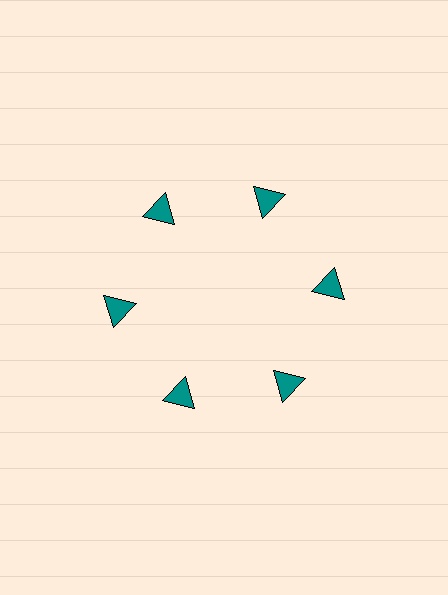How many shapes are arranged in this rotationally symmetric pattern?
There are 6 shapes, arranged in 6 groups of 1.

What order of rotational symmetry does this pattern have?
This pattern has 6-fold rotational symmetry.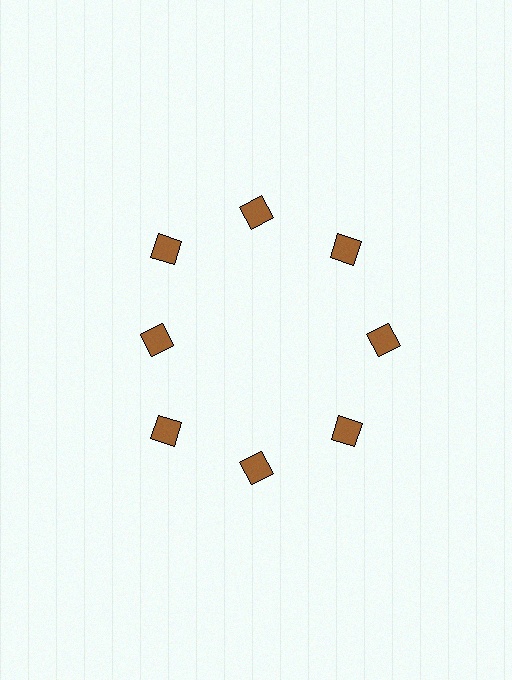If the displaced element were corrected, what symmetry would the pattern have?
It would have 8-fold rotational symmetry — the pattern would map onto itself every 45 degrees.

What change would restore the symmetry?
The symmetry would be restored by moving it outward, back onto the ring so that all 8 squares sit at equal angles and equal distance from the center.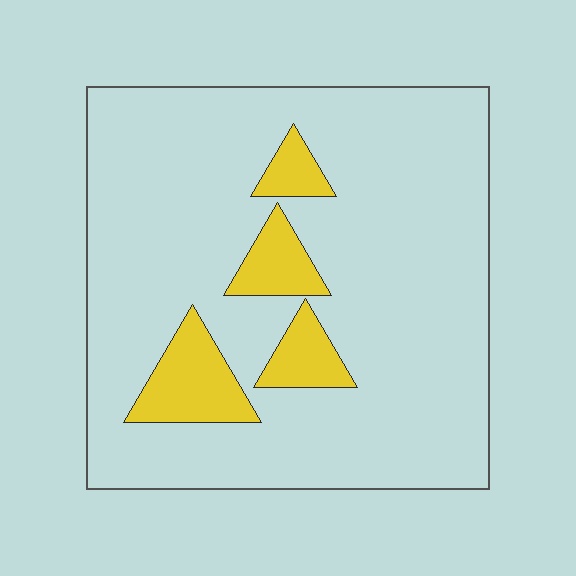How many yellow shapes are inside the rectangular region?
4.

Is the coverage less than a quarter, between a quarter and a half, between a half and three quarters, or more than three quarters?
Less than a quarter.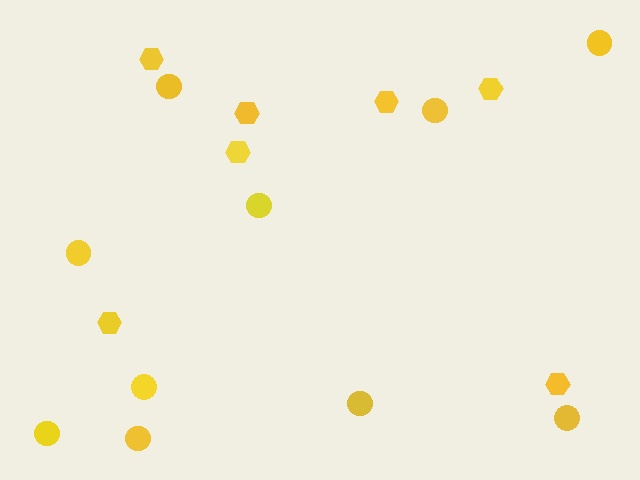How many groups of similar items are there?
There are 2 groups: one group of hexagons (7) and one group of circles (10).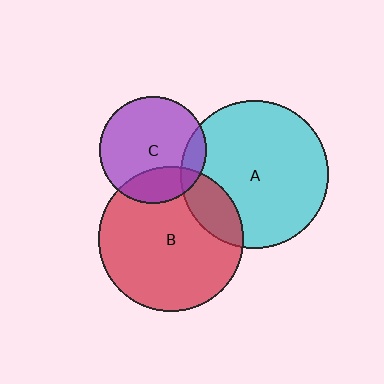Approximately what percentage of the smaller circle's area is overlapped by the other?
Approximately 10%.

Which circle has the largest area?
Circle A (cyan).